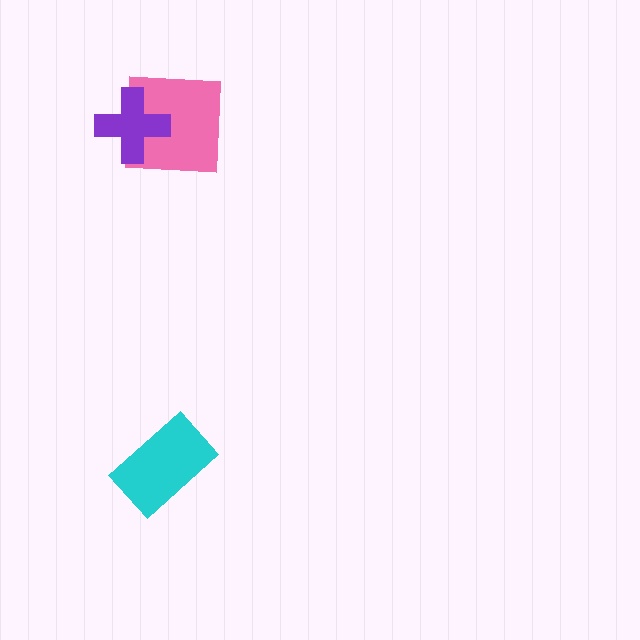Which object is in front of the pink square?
The purple cross is in front of the pink square.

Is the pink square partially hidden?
Yes, it is partially covered by another shape.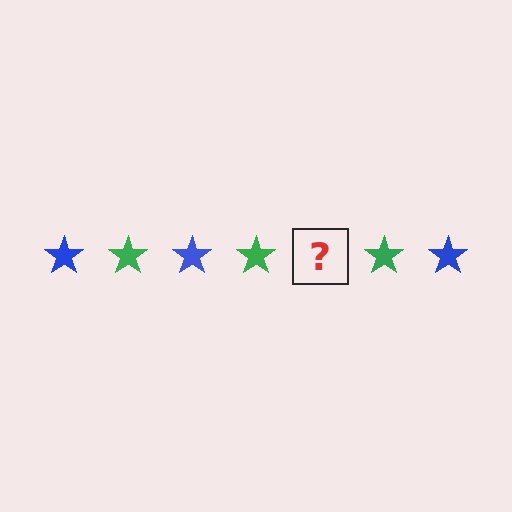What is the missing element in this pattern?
The missing element is a blue star.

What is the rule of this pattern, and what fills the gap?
The rule is that the pattern cycles through blue, green stars. The gap should be filled with a blue star.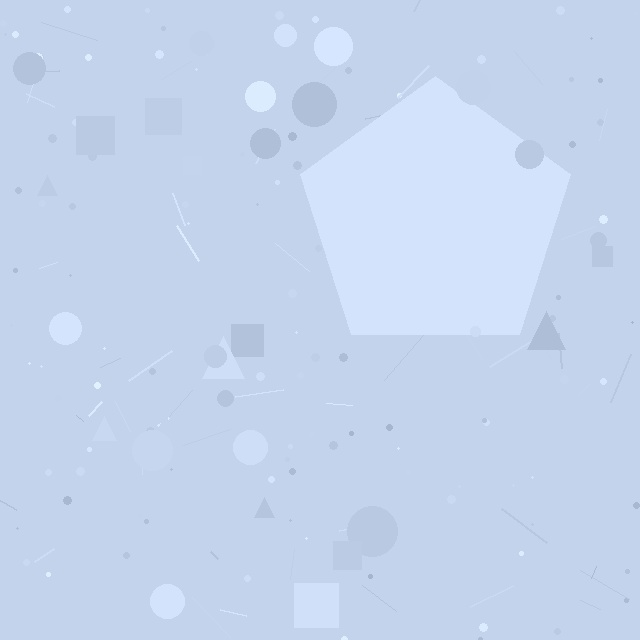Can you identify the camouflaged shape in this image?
The camouflaged shape is a pentagon.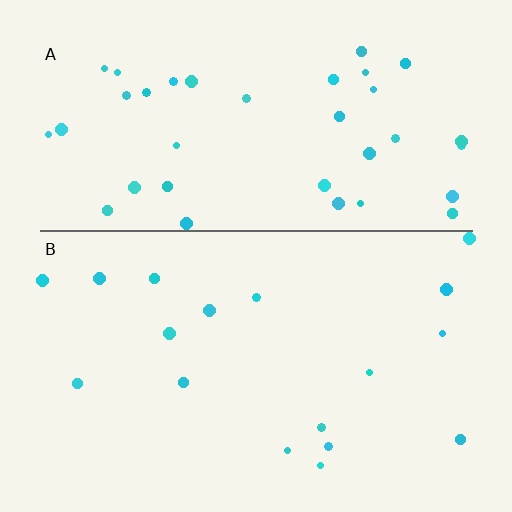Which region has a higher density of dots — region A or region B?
A (the top).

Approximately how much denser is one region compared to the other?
Approximately 2.2× — region A over region B.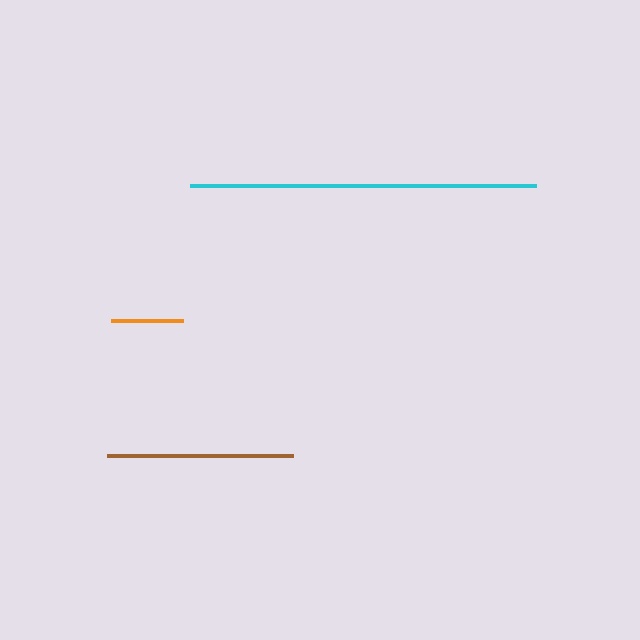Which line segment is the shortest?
The orange line is the shortest at approximately 72 pixels.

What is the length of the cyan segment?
The cyan segment is approximately 346 pixels long.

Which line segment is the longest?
The cyan line is the longest at approximately 346 pixels.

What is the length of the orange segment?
The orange segment is approximately 72 pixels long.